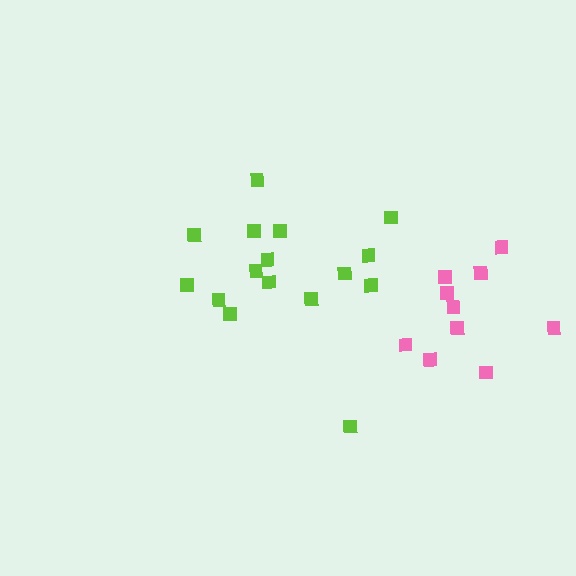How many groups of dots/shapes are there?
There are 2 groups.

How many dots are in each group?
Group 1: 16 dots, Group 2: 10 dots (26 total).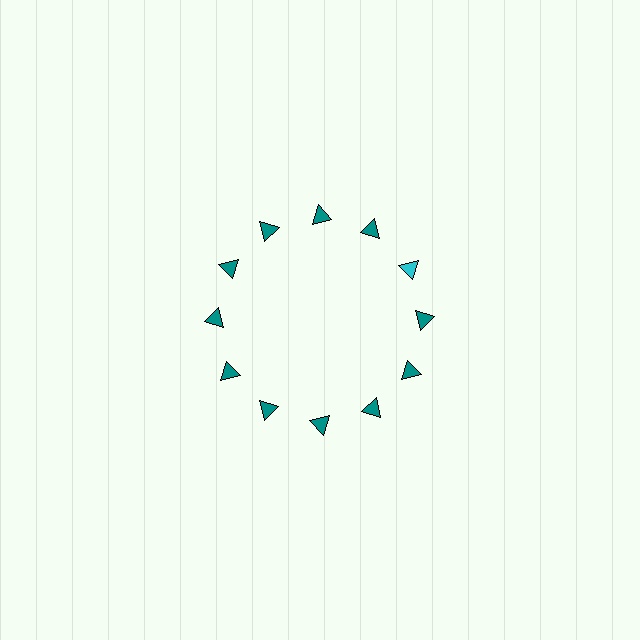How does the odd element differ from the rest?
It has a different color: cyan instead of teal.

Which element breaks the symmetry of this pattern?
The cyan triangle at roughly the 2 o'clock position breaks the symmetry. All other shapes are teal triangles.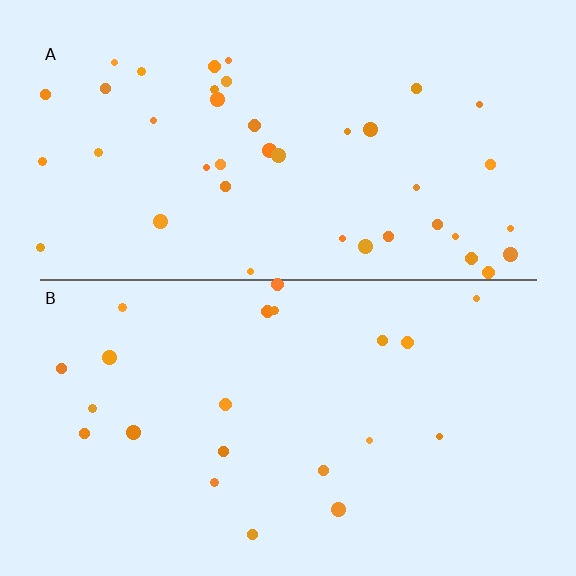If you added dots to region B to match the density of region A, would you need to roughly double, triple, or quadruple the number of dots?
Approximately double.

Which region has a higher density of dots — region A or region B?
A (the top).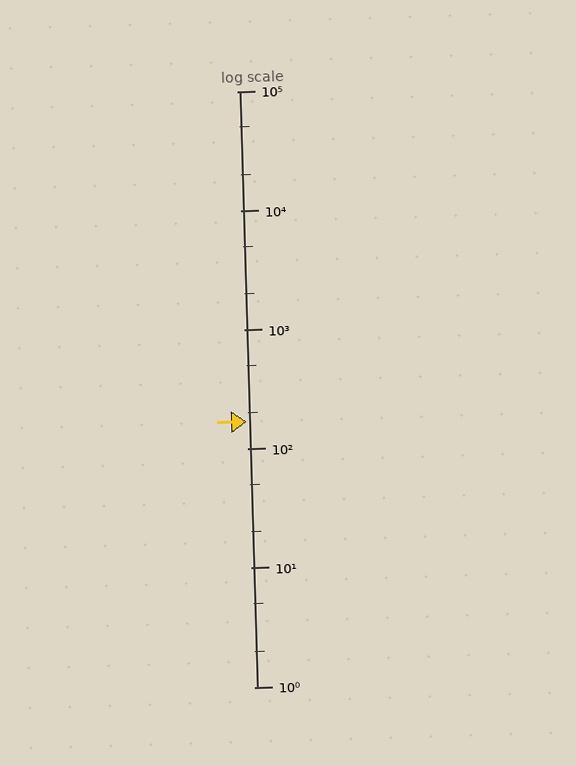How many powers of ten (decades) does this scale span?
The scale spans 5 decades, from 1 to 100000.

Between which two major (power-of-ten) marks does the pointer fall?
The pointer is between 100 and 1000.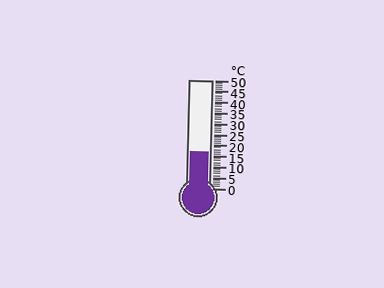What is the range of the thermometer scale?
The thermometer scale ranges from 0°C to 50°C.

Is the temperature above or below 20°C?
The temperature is below 20°C.